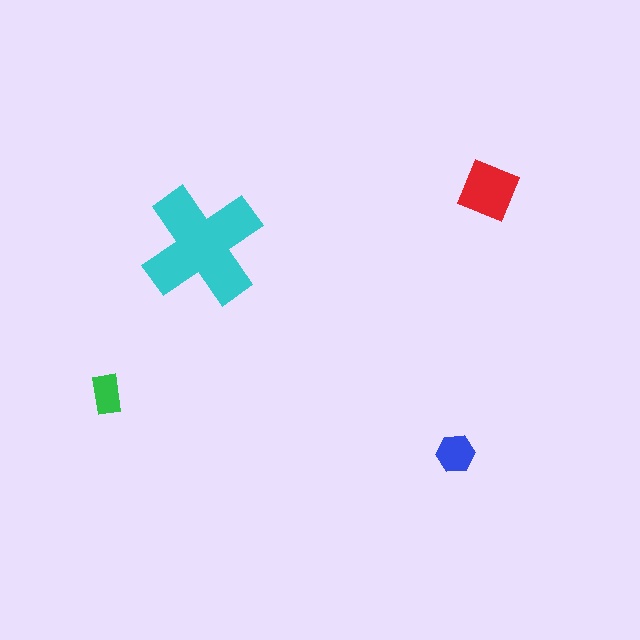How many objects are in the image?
There are 4 objects in the image.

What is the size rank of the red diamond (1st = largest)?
2nd.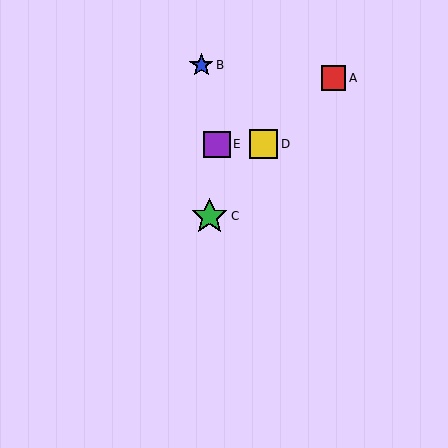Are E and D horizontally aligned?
Yes, both are at y≈144.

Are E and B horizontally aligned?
No, E is at y≈144 and B is at y≈65.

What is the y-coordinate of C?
Object C is at y≈216.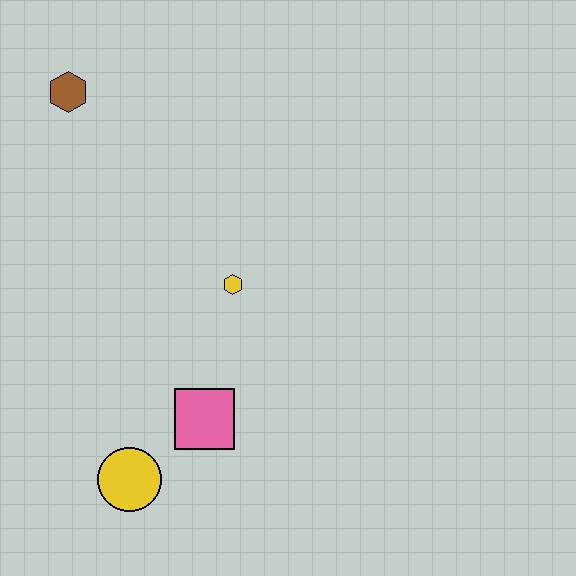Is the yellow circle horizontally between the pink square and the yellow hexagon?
No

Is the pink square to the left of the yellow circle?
No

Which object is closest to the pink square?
The yellow circle is closest to the pink square.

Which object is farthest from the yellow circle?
The brown hexagon is farthest from the yellow circle.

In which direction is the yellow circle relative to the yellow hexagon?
The yellow circle is below the yellow hexagon.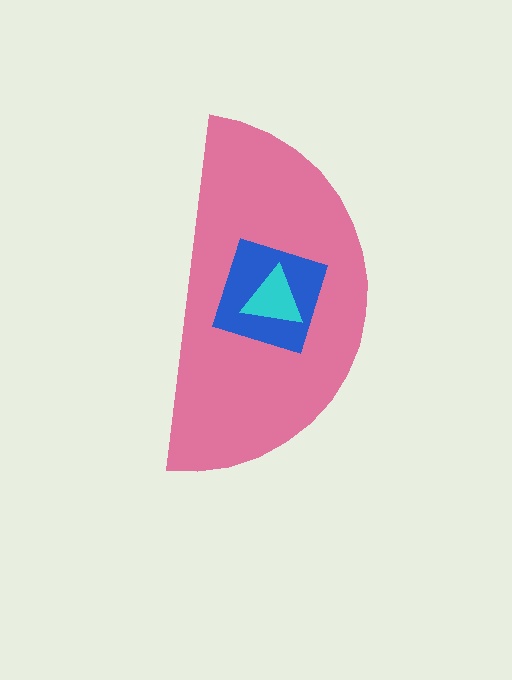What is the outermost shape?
The pink semicircle.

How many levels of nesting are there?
3.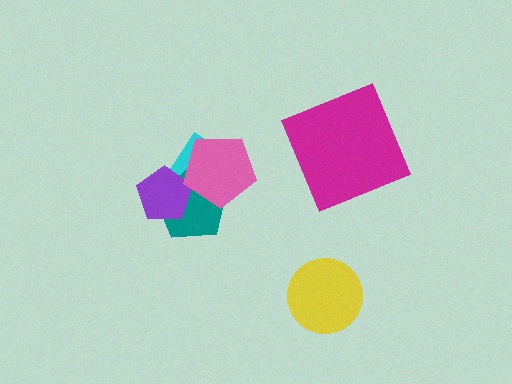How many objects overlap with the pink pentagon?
3 objects overlap with the pink pentagon.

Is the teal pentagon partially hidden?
Yes, it is partially covered by another shape.